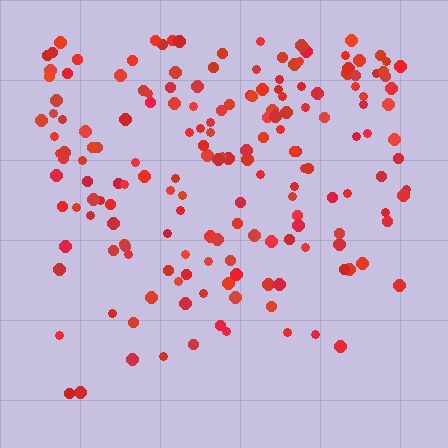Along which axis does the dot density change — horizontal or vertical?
Vertical.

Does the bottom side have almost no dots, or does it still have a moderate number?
Still a moderate number, just noticeably fewer than the top.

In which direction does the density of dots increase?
From bottom to top, with the top side densest.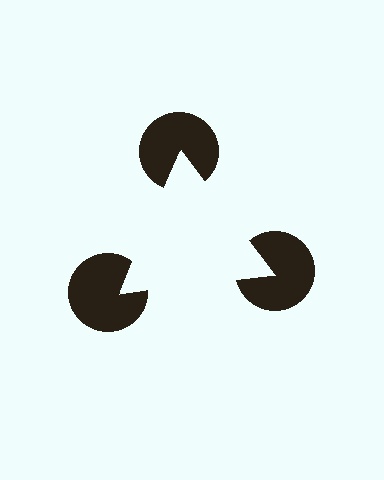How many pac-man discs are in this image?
There are 3 — one at each vertex of the illusory triangle.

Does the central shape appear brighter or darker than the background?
It typically appears slightly brighter than the background, even though no actual brightness change is drawn.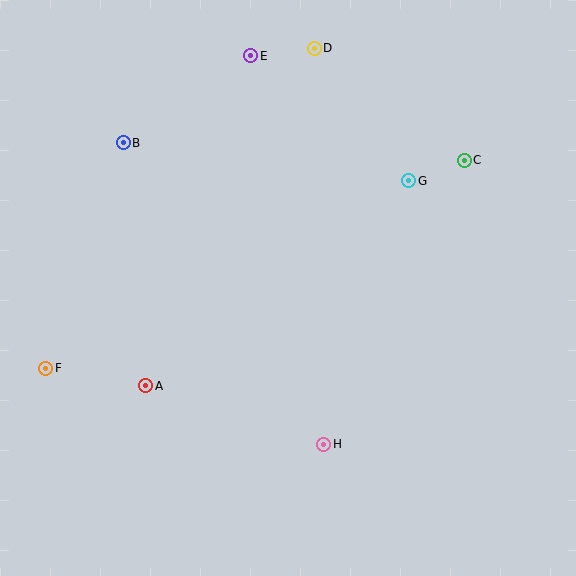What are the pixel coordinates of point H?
Point H is at (324, 444).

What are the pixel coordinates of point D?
Point D is at (314, 48).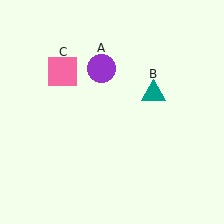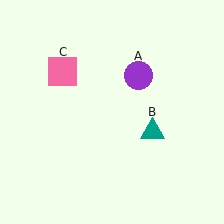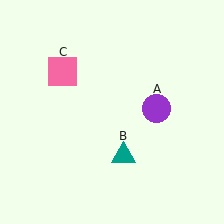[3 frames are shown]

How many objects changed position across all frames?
2 objects changed position: purple circle (object A), teal triangle (object B).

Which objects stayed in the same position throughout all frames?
Pink square (object C) remained stationary.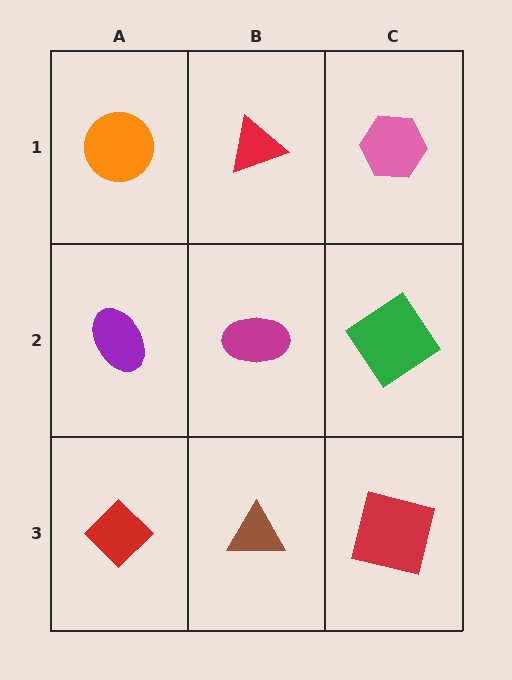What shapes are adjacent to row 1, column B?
A magenta ellipse (row 2, column B), an orange circle (row 1, column A), a pink hexagon (row 1, column C).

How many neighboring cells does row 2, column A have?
3.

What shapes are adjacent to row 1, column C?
A green diamond (row 2, column C), a red triangle (row 1, column B).